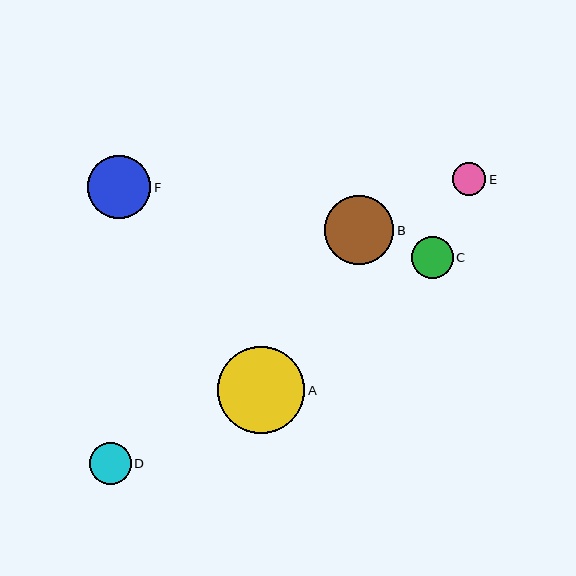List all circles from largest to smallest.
From largest to smallest: A, B, F, C, D, E.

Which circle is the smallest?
Circle E is the smallest with a size of approximately 33 pixels.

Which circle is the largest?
Circle A is the largest with a size of approximately 87 pixels.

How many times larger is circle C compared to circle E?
Circle C is approximately 1.3 times the size of circle E.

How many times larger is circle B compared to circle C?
Circle B is approximately 1.6 times the size of circle C.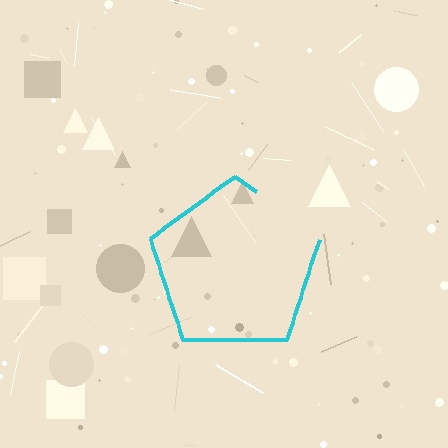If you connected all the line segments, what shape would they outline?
They would outline a pentagon.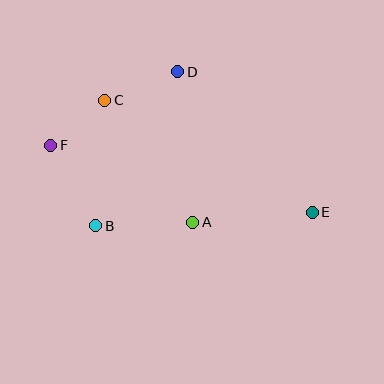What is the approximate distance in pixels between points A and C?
The distance between A and C is approximately 150 pixels.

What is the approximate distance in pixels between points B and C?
The distance between B and C is approximately 126 pixels.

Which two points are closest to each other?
Points C and F are closest to each other.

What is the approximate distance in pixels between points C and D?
The distance between C and D is approximately 78 pixels.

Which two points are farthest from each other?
Points E and F are farthest from each other.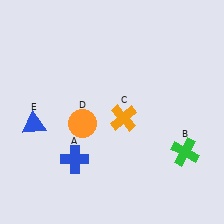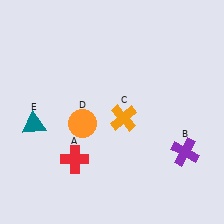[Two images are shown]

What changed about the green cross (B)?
In Image 1, B is green. In Image 2, it changed to purple.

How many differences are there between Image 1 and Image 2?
There are 3 differences between the two images.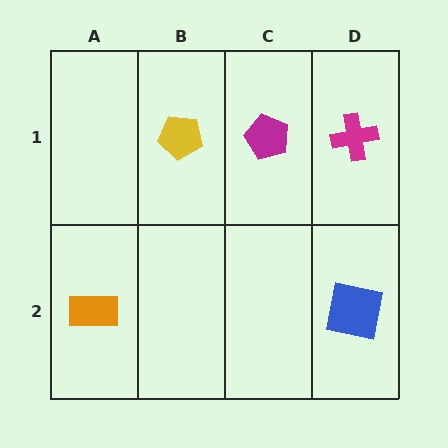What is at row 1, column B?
A yellow pentagon.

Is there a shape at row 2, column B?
No, that cell is empty.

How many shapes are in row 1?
3 shapes.